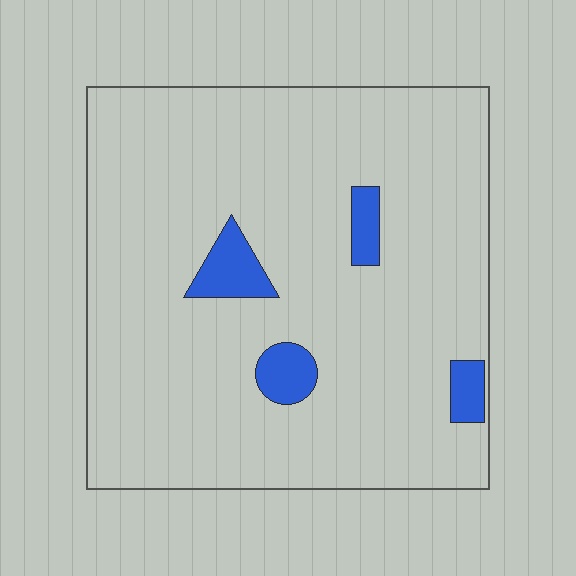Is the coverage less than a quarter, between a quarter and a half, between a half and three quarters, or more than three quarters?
Less than a quarter.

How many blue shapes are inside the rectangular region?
4.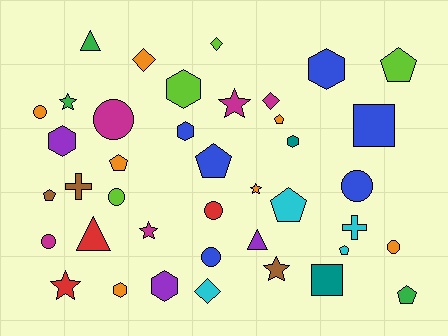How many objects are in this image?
There are 40 objects.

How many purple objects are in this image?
There are 3 purple objects.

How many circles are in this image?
There are 8 circles.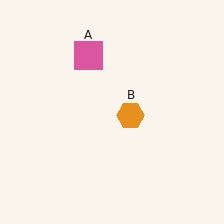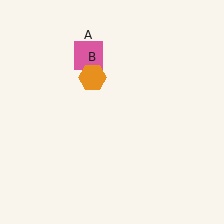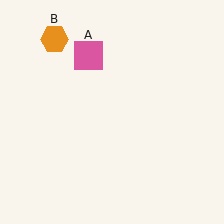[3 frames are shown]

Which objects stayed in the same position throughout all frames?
Pink square (object A) remained stationary.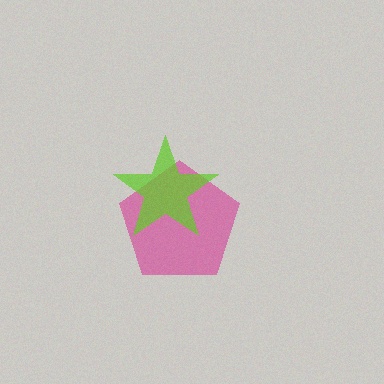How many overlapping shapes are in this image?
There are 2 overlapping shapes in the image.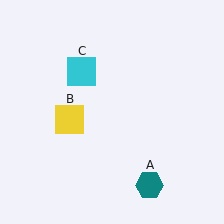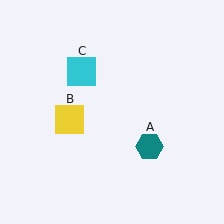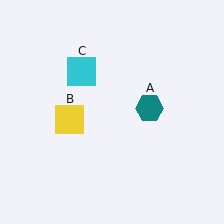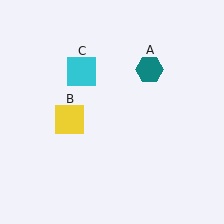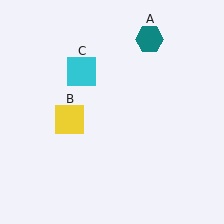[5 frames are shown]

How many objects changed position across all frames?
1 object changed position: teal hexagon (object A).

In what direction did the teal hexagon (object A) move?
The teal hexagon (object A) moved up.